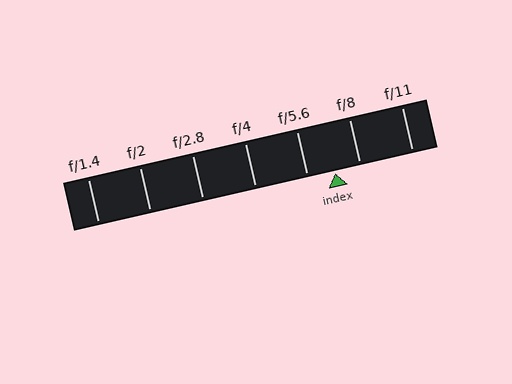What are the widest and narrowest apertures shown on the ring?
The widest aperture shown is f/1.4 and the narrowest is f/11.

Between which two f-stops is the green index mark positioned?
The index mark is between f/5.6 and f/8.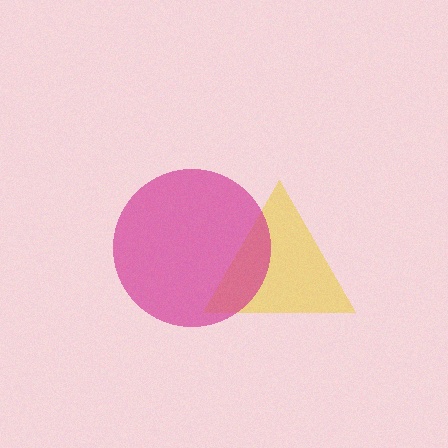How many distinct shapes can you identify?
There are 2 distinct shapes: a yellow triangle, a magenta circle.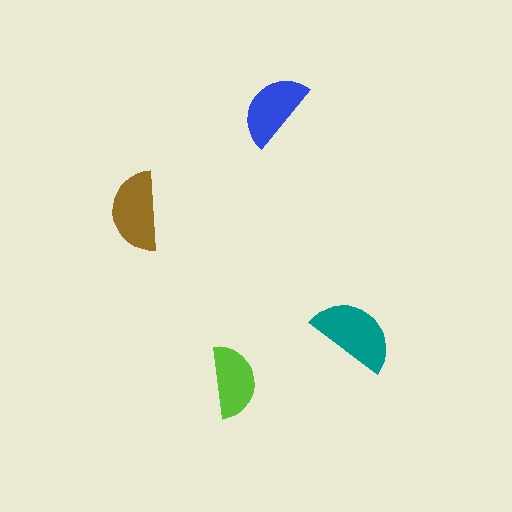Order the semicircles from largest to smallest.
the teal one, the brown one, the blue one, the lime one.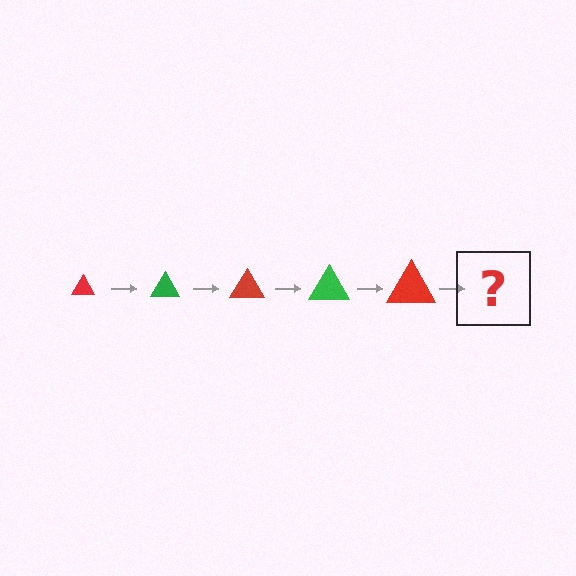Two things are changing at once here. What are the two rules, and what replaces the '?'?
The two rules are that the triangle grows larger each step and the color cycles through red and green. The '?' should be a green triangle, larger than the previous one.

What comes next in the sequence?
The next element should be a green triangle, larger than the previous one.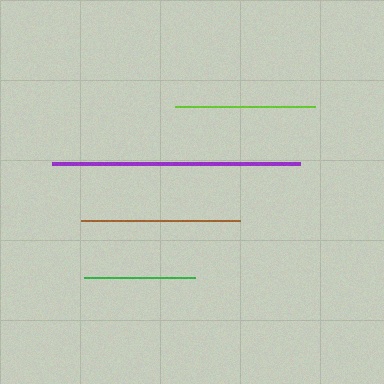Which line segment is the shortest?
The green line is the shortest at approximately 111 pixels.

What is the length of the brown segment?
The brown segment is approximately 158 pixels long.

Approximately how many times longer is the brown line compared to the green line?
The brown line is approximately 1.4 times the length of the green line.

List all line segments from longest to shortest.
From longest to shortest: purple, brown, lime, green.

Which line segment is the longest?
The purple line is the longest at approximately 248 pixels.